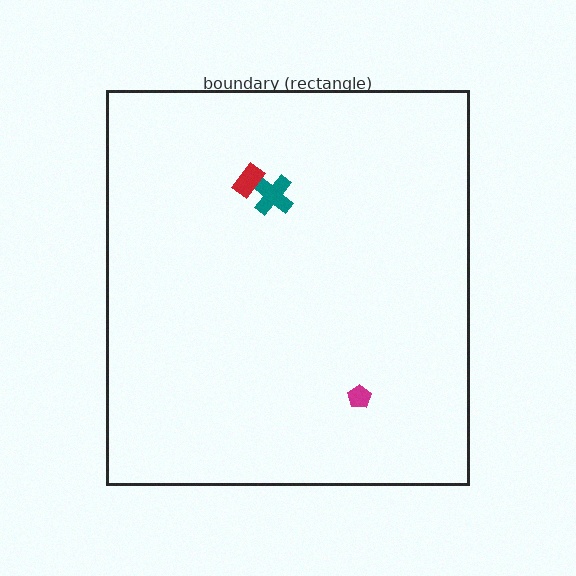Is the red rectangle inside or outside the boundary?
Inside.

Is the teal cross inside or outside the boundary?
Inside.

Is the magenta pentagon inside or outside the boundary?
Inside.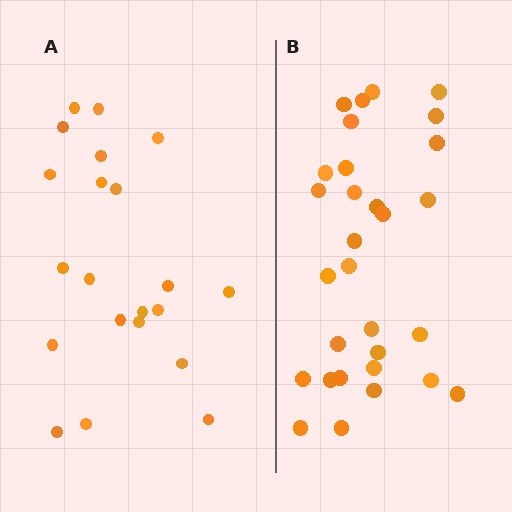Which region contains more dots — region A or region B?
Region B (the right region) has more dots.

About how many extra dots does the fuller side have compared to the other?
Region B has roughly 8 or so more dots than region A.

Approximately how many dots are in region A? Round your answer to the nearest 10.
About 20 dots. (The exact count is 21, which rounds to 20.)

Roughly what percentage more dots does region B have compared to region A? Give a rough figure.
About 45% more.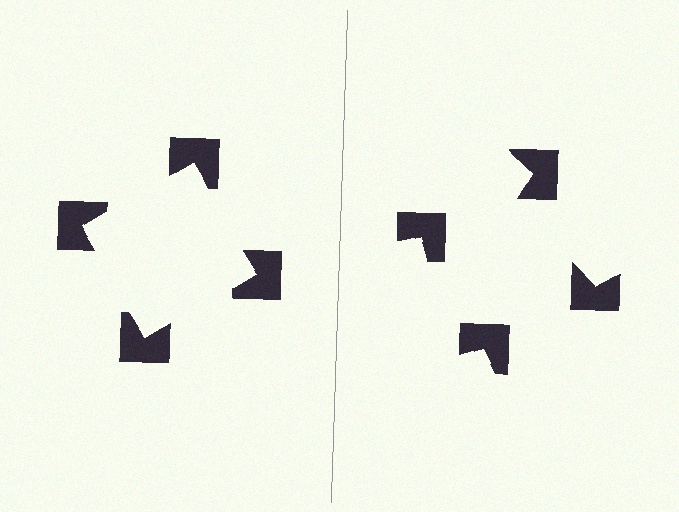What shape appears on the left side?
An illusory square.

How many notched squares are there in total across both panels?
8 — 4 on each side.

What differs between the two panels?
The notched squares are positioned identically on both sides; only the wedge orientations differ. On the left they align to a square; on the right they are misaligned.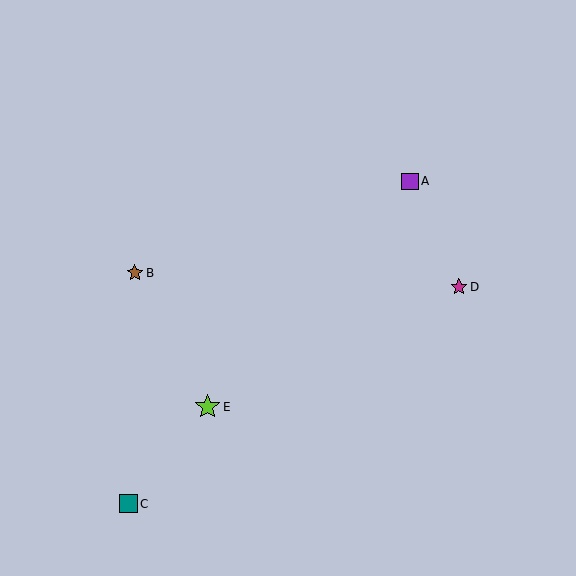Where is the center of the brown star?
The center of the brown star is at (135, 273).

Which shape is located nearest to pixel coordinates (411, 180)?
The purple square (labeled A) at (410, 181) is nearest to that location.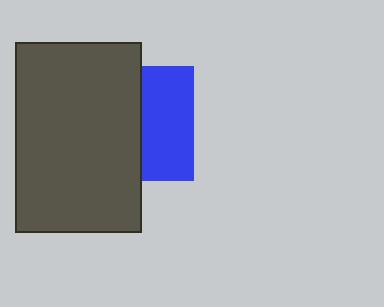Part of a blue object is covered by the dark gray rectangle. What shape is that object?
It is a square.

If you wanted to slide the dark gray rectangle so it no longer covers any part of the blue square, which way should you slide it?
Slide it left — that is the most direct way to separate the two shapes.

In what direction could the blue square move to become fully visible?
The blue square could move right. That would shift it out from behind the dark gray rectangle entirely.